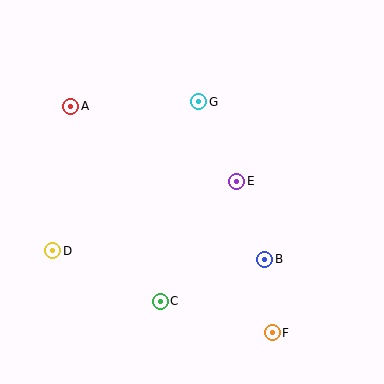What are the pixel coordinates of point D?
Point D is at (53, 251).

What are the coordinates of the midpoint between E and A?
The midpoint between E and A is at (154, 144).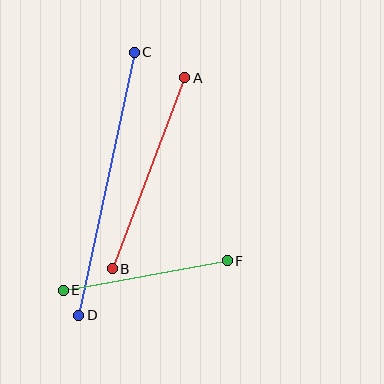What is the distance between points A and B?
The distance is approximately 205 pixels.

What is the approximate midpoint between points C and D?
The midpoint is at approximately (107, 184) pixels.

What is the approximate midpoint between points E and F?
The midpoint is at approximately (145, 275) pixels.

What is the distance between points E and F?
The distance is approximately 167 pixels.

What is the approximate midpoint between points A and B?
The midpoint is at approximately (148, 173) pixels.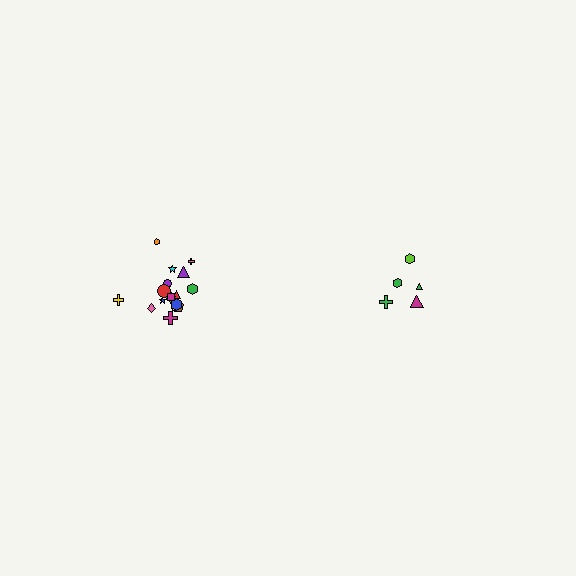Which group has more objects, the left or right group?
The left group.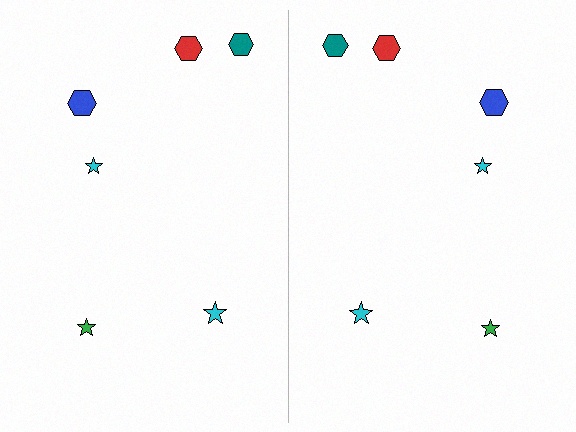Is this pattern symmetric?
Yes, this pattern has bilateral (reflection) symmetry.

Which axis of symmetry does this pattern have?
The pattern has a vertical axis of symmetry running through the center of the image.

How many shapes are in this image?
There are 12 shapes in this image.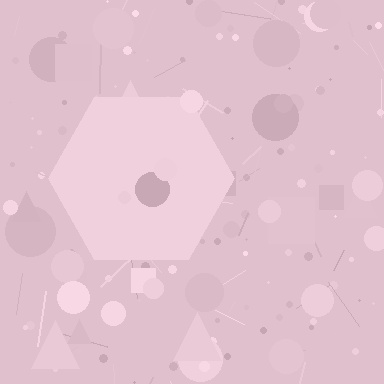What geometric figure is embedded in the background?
A hexagon is embedded in the background.